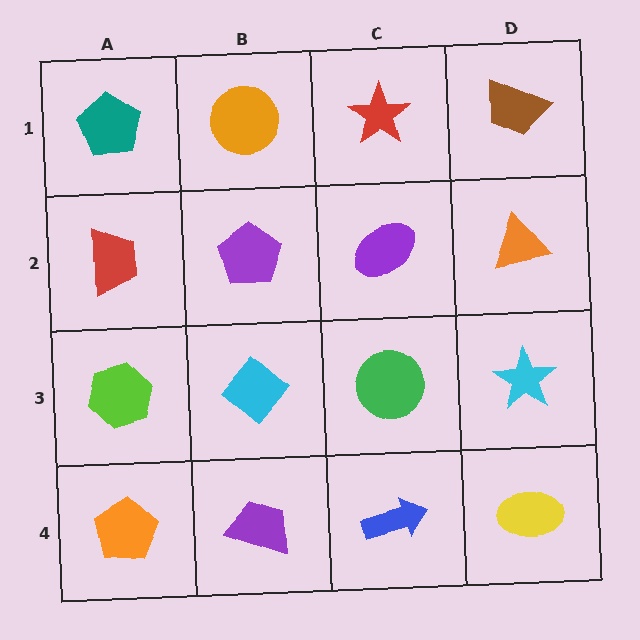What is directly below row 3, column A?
An orange pentagon.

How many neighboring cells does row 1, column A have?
2.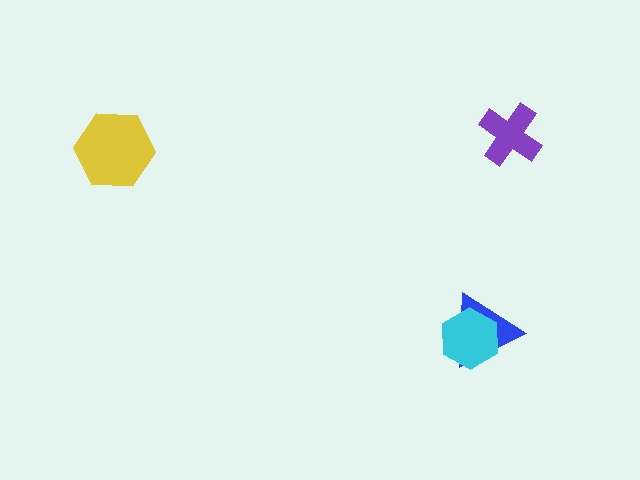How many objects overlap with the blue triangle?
1 object overlaps with the blue triangle.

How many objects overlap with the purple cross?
0 objects overlap with the purple cross.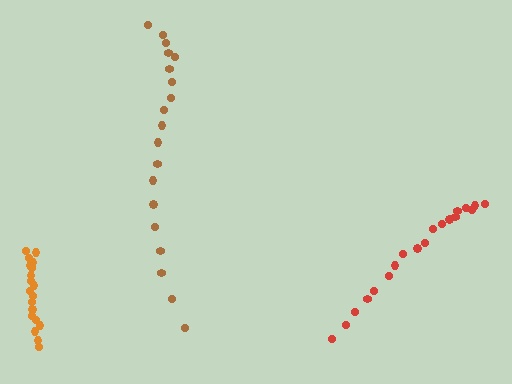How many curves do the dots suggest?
There are 3 distinct paths.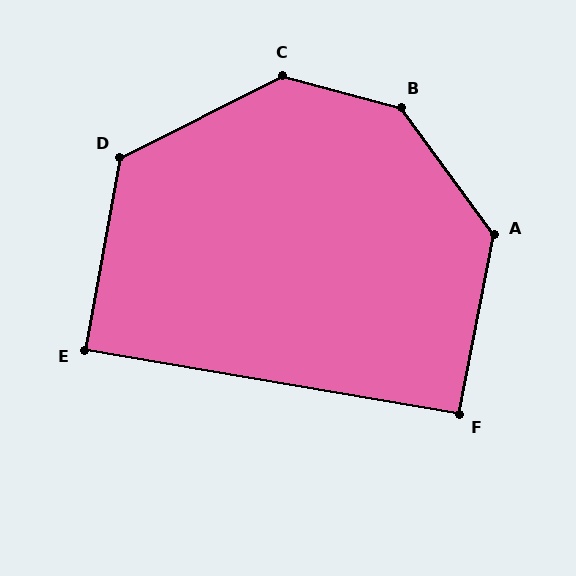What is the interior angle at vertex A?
Approximately 133 degrees (obtuse).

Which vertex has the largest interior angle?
B, at approximately 142 degrees.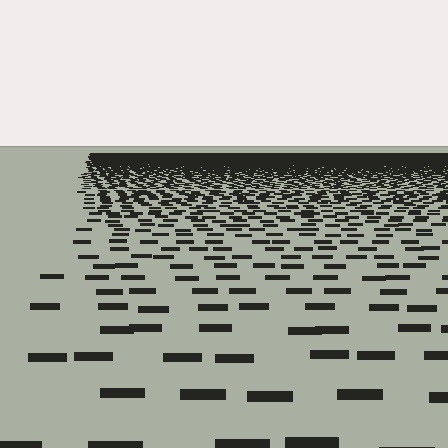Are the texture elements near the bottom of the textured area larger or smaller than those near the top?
Larger. Near the bottom, elements are closer to the viewer and appear at a bigger on-screen size.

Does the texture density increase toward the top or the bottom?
Density increases toward the top.